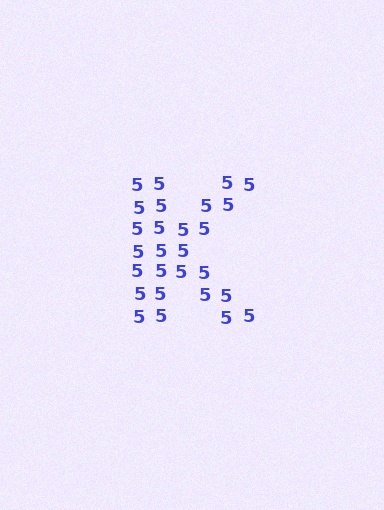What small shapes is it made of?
It is made of small digit 5's.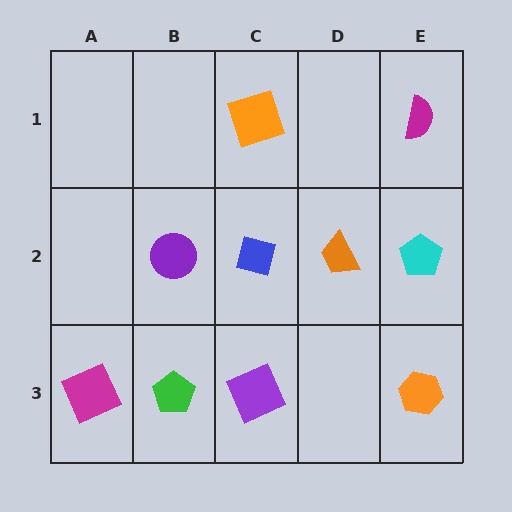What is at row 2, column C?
A blue diamond.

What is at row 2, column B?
A purple circle.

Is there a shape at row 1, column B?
No, that cell is empty.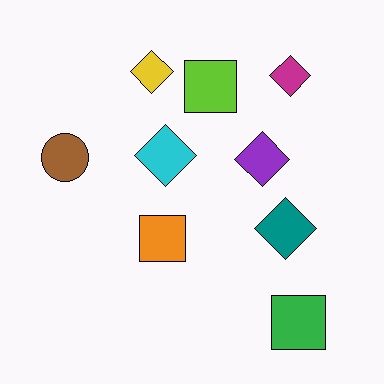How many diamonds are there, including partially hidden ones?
There are 5 diamonds.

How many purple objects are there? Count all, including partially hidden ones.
There is 1 purple object.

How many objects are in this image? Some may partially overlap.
There are 9 objects.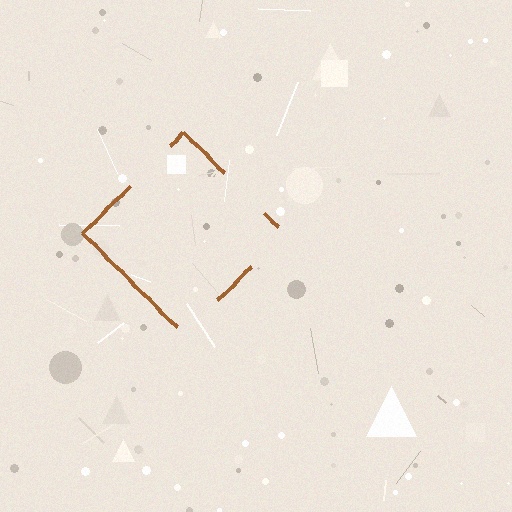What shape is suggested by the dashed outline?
The dashed outline suggests a diamond.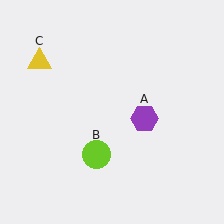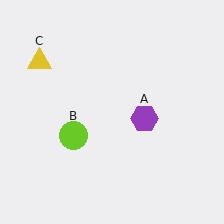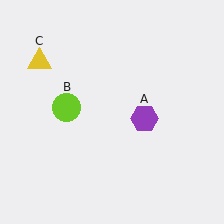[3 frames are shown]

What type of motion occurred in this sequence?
The lime circle (object B) rotated clockwise around the center of the scene.